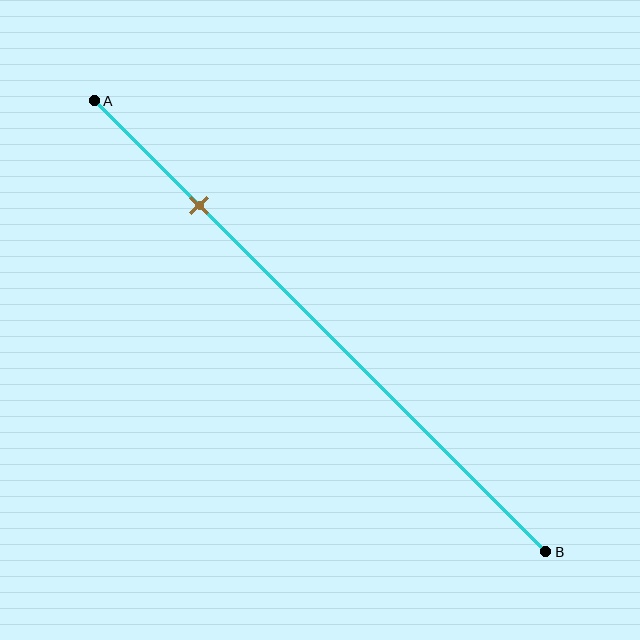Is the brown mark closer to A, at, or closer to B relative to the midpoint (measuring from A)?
The brown mark is closer to point A than the midpoint of segment AB.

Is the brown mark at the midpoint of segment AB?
No, the mark is at about 25% from A, not at the 50% midpoint.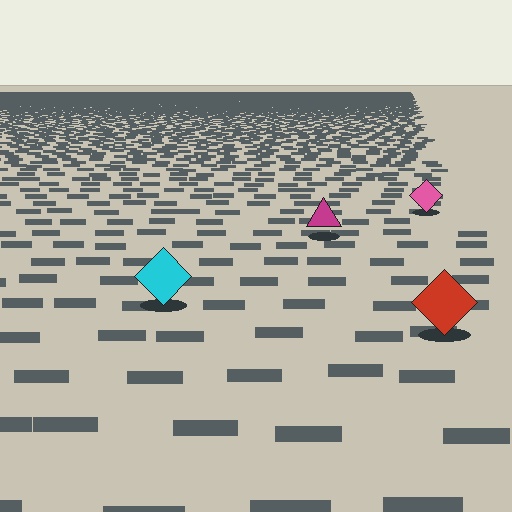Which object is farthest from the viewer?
The pink diamond is farthest from the viewer. It appears smaller and the ground texture around it is denser.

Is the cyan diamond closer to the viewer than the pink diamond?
Yes. The cyan diamond is closer — you can tell from the texture gradient: the ground texture is coarser near it.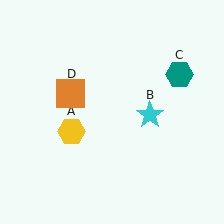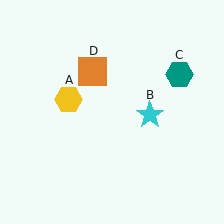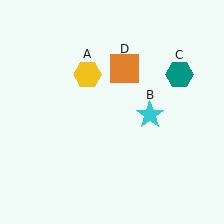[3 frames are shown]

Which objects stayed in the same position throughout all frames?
Cyan star (object B) and teal hexagon (object C) remained stationary.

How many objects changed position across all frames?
2 objects changed position: yellow hexagon (object A), orange square (object D).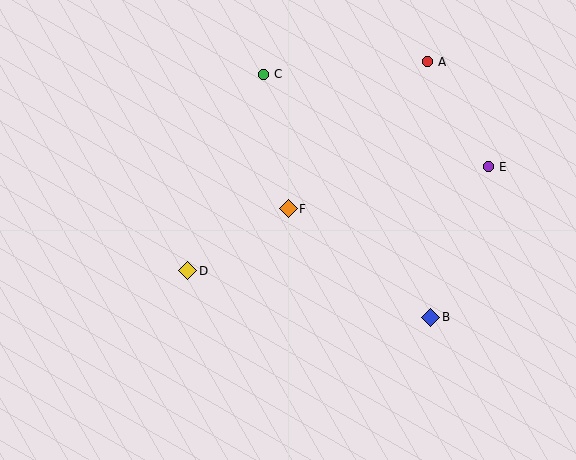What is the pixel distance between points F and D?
The distance between F and D is 118 pixels.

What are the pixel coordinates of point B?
Point B is at (431, 317).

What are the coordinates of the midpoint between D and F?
The midpoint between D and F is at (238, 240).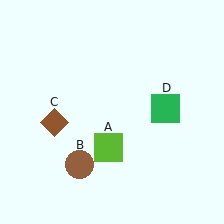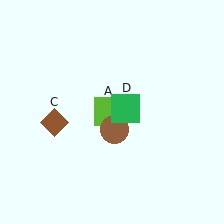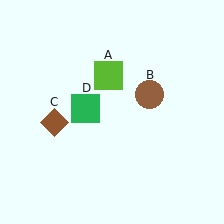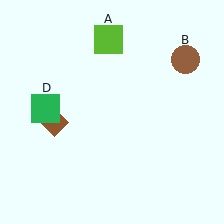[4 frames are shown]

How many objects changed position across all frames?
3 objects changed position: lime square (object A), brown circle (object B), green square (object D).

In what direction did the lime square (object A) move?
The lime square (object A) moved up.